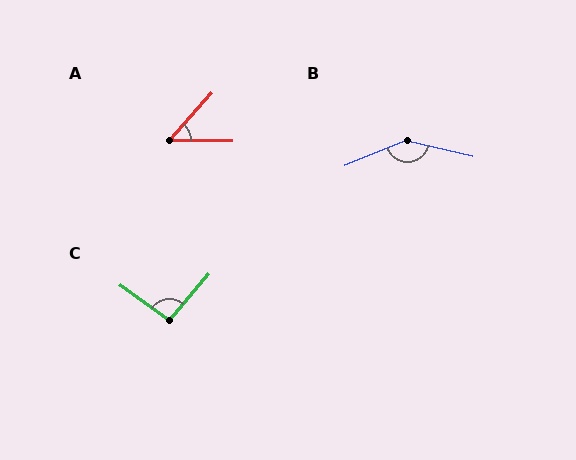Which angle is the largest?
B, at approximately 144 degrees.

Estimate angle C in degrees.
Approximately 95 degrees.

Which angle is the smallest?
A, at approximately 48 degrees.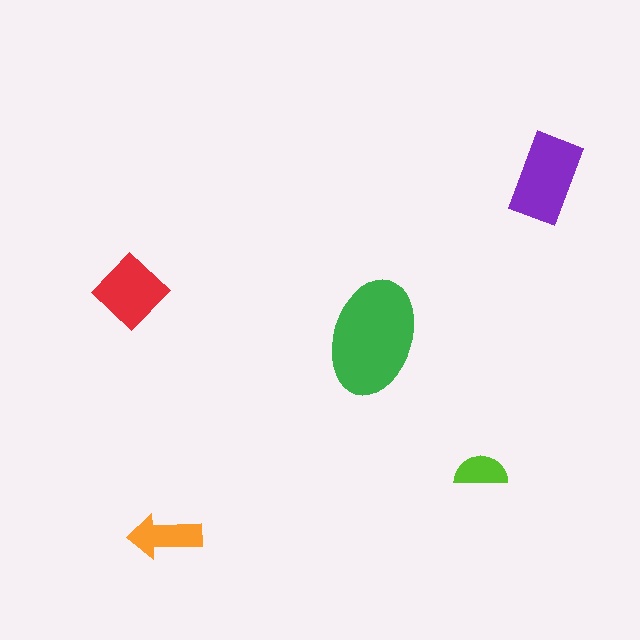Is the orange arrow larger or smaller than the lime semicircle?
Larger.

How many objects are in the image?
There are 5 objects in the image.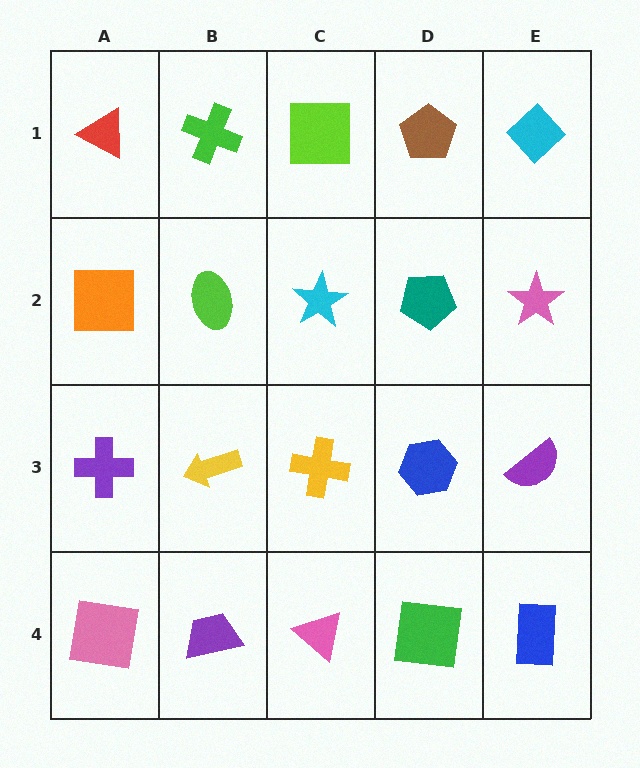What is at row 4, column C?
A pink triangle.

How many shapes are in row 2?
5 shapes.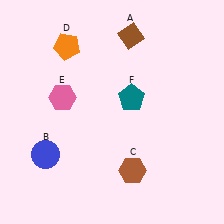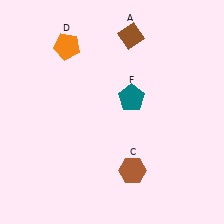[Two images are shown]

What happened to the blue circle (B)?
The blue circle (B) was removed in Image 2. It was in the bottom-left area of Image 1.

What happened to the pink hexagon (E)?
The pink hexagon (E) was removed in Image 2. It was in the top-left area of Image 1.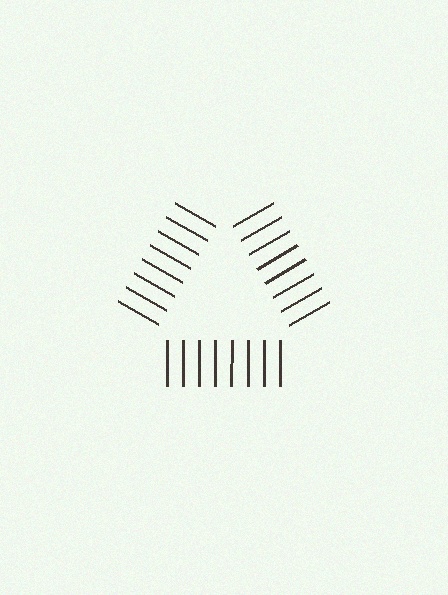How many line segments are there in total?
24 — 8 along each of the 3 edges.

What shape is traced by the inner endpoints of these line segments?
An illusory triangle — the line segments terminate on its edges but no continuous stroke is drawn.